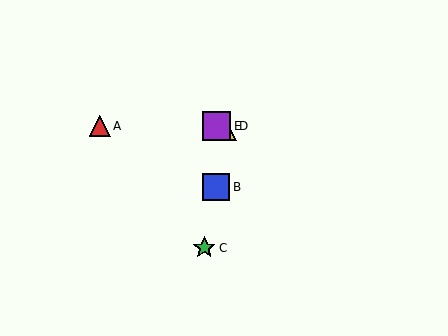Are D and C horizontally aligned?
No, D is at y≈126 and C is at y≈248.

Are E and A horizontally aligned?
Yes, both are at y≈126.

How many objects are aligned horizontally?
3 objects (A, D, E) are aligned horizontally.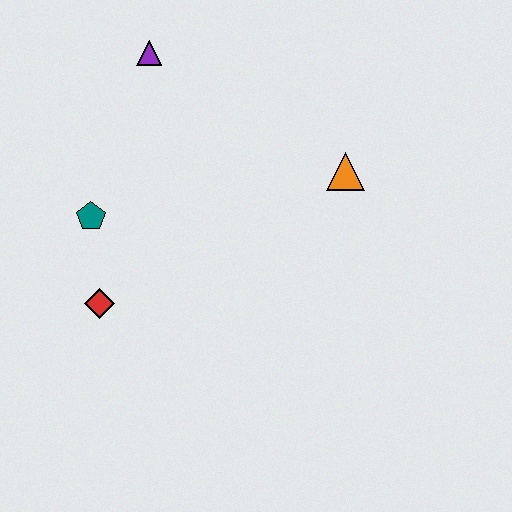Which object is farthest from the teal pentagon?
The orange triangle is farthest from the teal pentagon.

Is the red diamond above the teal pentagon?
No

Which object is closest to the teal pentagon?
The red diamond is closest to the teal pentagon.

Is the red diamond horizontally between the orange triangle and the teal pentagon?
Yes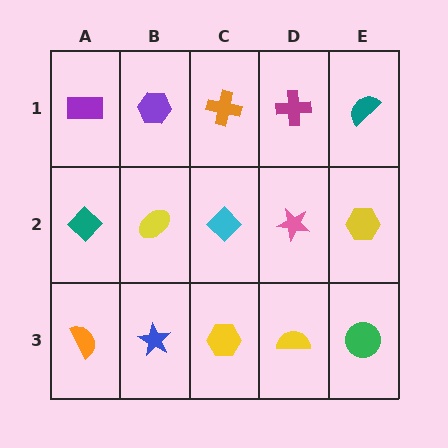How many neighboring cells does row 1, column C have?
3.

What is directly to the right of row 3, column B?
A yellow hexagon.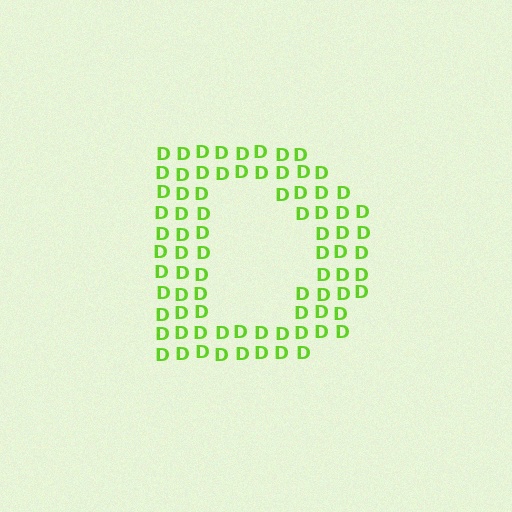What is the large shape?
The large shape is the letter D.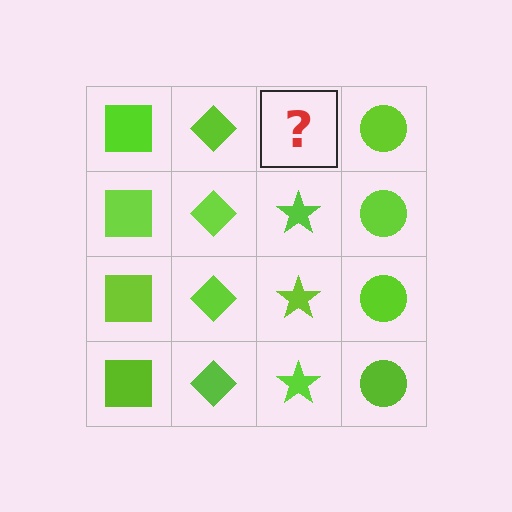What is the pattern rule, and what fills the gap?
The rule is that each column has a consistent shape. The gap should be filled with a lime star.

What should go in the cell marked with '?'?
The missing cell should contain a lime star.